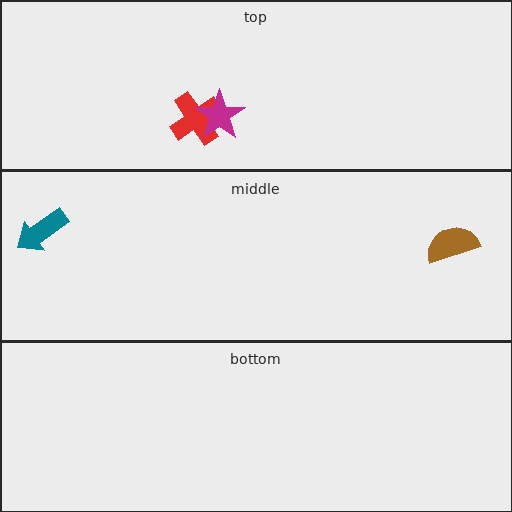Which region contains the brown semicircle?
The middle region.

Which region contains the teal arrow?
The middle region.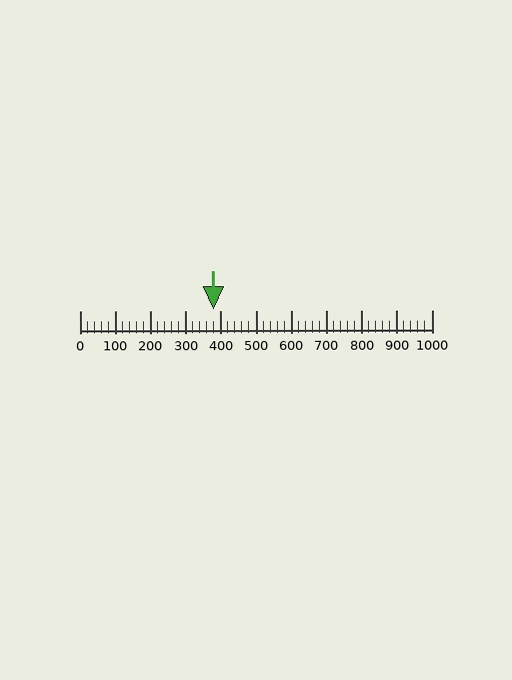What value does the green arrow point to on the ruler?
The green arrow points to approximately 380.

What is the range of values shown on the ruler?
The ruler shows values from 0 to 1000.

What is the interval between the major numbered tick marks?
The major tick marks are spaced 100 units apart.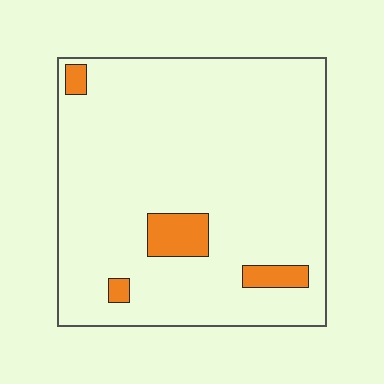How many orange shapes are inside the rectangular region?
4.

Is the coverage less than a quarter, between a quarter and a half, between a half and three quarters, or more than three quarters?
Less than a quarter.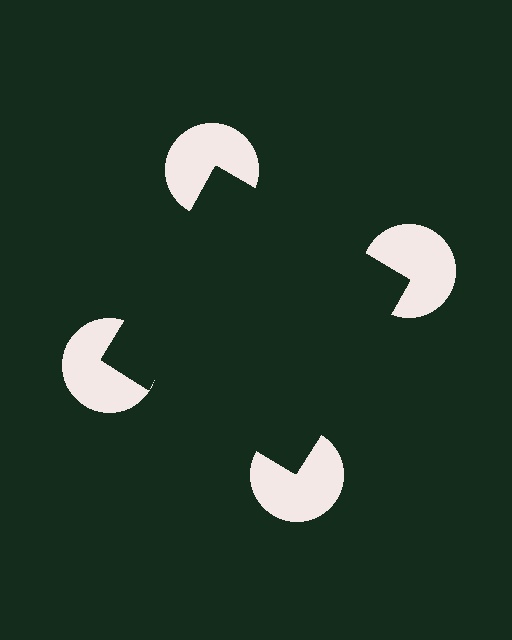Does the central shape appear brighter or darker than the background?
It typically appears slightly darker than the background, even though no actual brightness change is drawn.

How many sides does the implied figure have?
4 sides.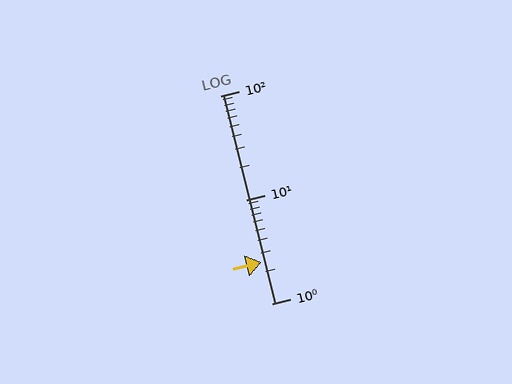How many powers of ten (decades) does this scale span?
The scale spans 2 decades, from 1 to 100.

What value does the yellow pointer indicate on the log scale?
The pointer indicates approximately 2.5.